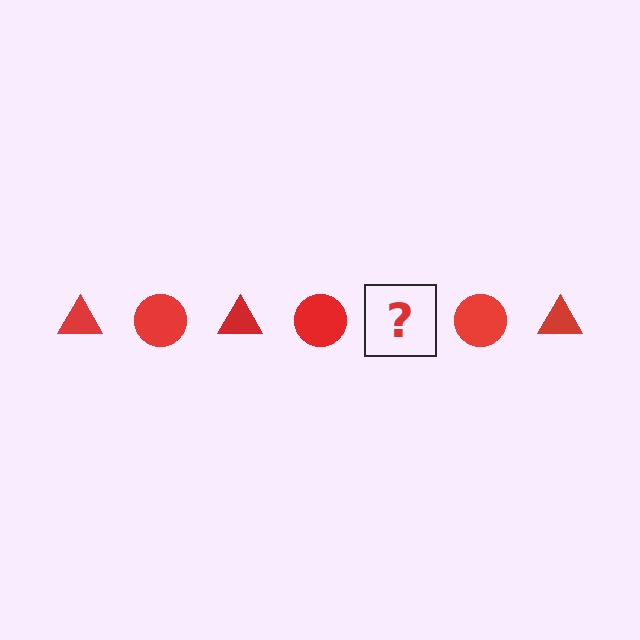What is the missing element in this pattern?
The missing element is a red triangle.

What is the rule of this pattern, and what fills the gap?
The rule is that the pattern cycles through triangle, circle shapes in red. The gap should be filled with a red triangle.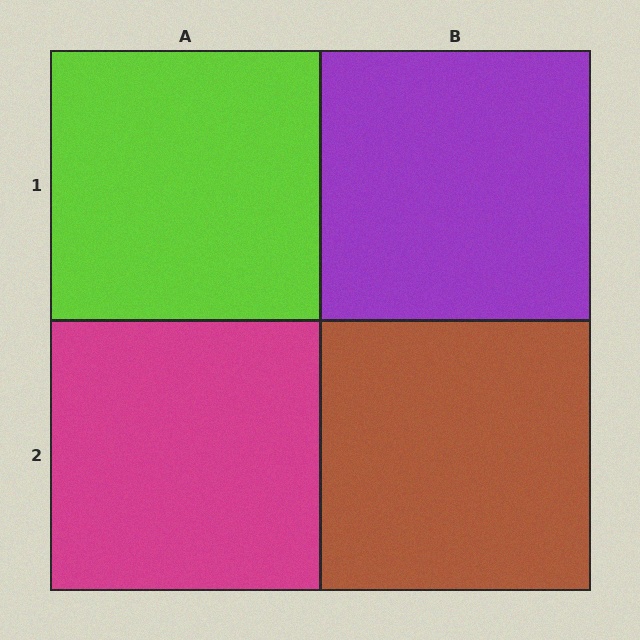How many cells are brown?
1 cell is brown.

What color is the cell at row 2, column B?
Brown.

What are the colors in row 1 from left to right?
Lime, purple.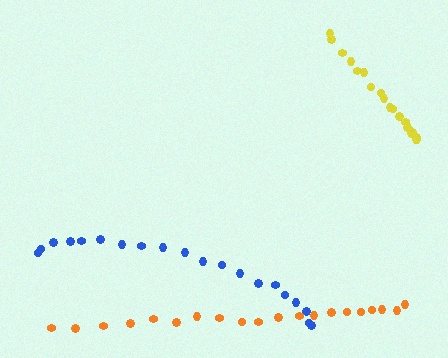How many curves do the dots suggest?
There are 3 distinct paths.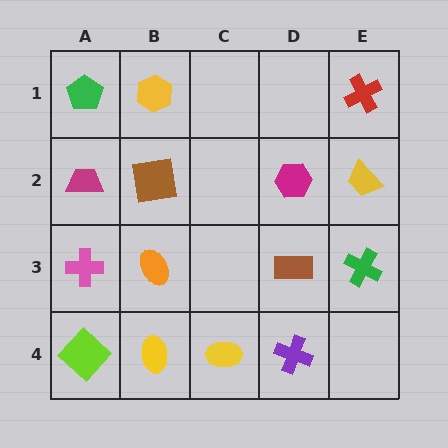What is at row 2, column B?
A brown square.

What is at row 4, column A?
A lime diamond.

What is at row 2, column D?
A magenta hexagon.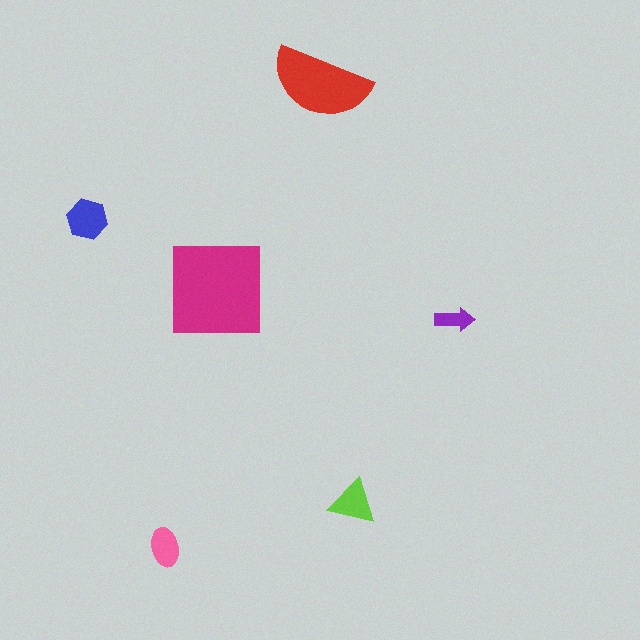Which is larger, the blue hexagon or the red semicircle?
The red semicircle.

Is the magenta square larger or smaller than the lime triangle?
Larger.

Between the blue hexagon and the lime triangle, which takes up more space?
The blue hexagon.